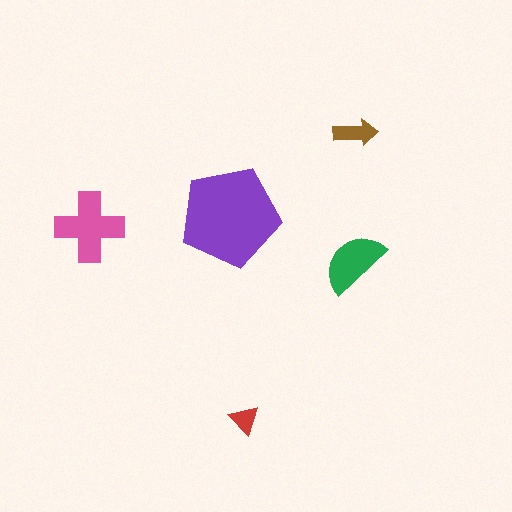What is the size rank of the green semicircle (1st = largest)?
3rd.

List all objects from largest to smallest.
The purple pentagon, the pink cross, the green semicircle, the brown arrow, the red triangle.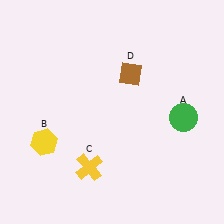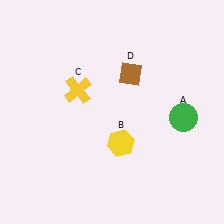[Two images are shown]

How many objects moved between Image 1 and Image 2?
2 objects moved between the two images.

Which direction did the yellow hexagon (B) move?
The yellow hexagon (B) moved right.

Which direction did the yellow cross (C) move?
The yellow cross (C) moved up.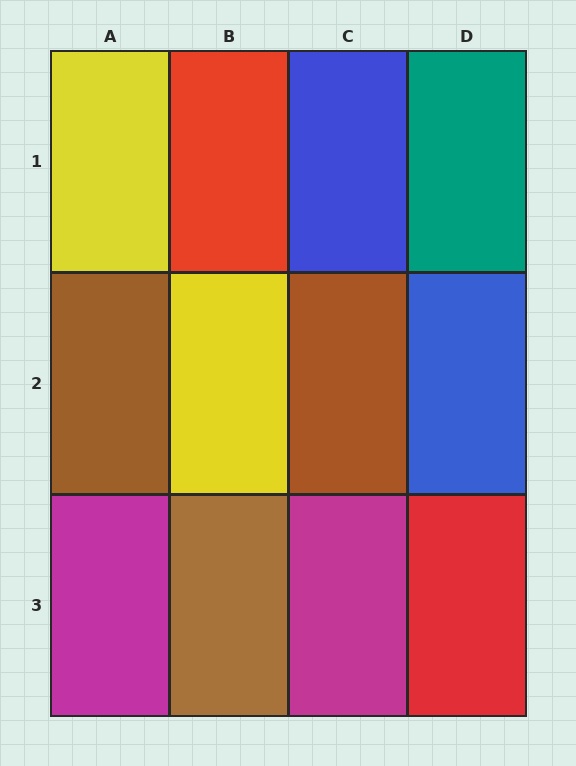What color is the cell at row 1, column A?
Yellow.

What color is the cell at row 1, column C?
Blue.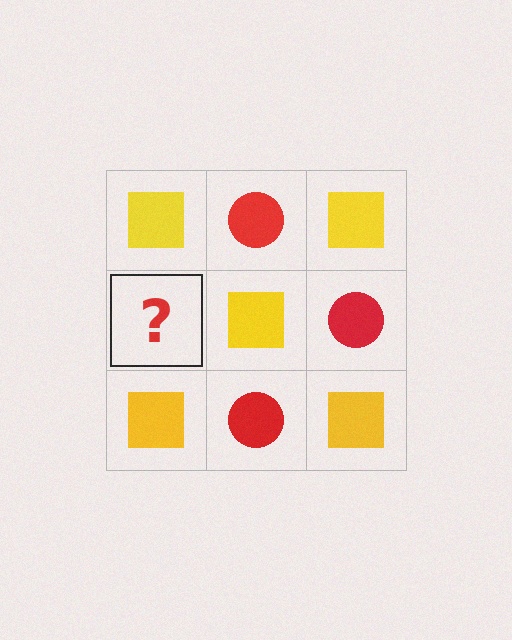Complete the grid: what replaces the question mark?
The question mark should be replaced with a red circle.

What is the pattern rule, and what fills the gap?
The rule is that it alternates yellow square and red circle in a checkerboard pattern. The gap should be filled with a red circle.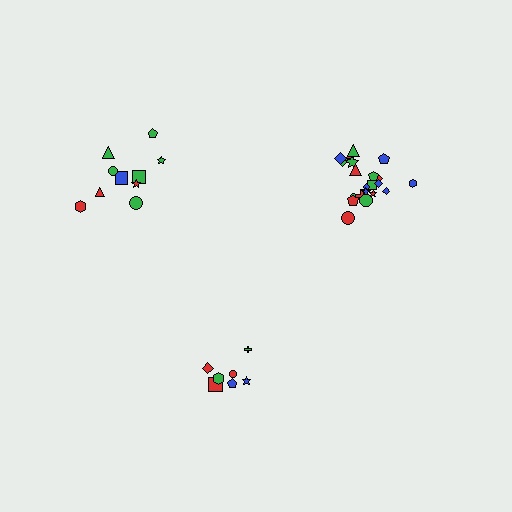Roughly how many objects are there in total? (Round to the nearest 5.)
Roughly 40 objects in total.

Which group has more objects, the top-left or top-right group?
The top-right group.